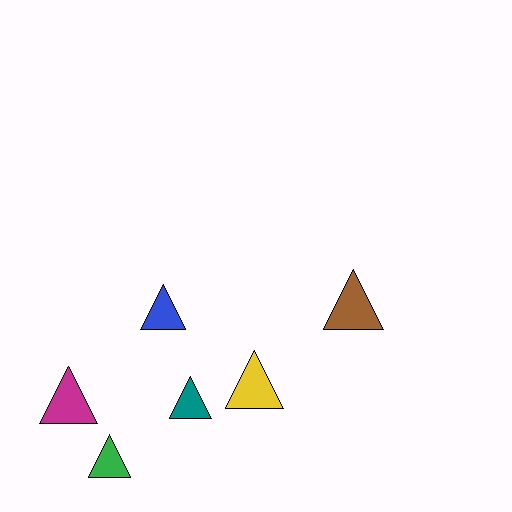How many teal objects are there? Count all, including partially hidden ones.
There is 1 teal object.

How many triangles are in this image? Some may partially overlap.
There are 6 triangles.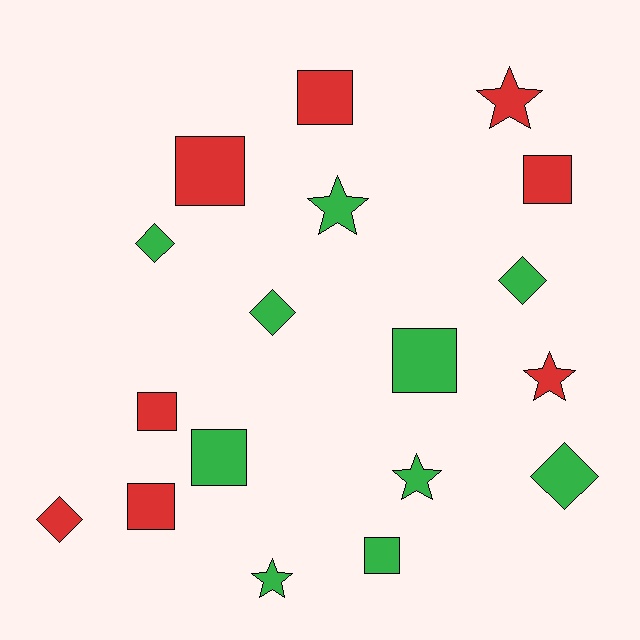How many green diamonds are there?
There are 4 green diamonds.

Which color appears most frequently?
Green, with 10 objects.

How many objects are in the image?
There are 18 objects.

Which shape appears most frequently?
Square, with 8 objects.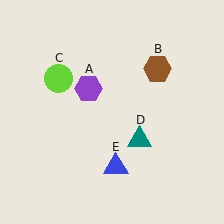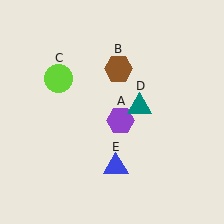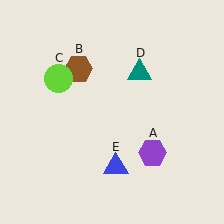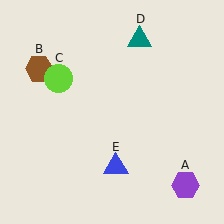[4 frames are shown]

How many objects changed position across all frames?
3 objects changed position: purple hexagon (object A), brown hexagon (object B), teal triangle (object D).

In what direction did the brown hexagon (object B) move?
The brown hexagon (object B) moved left.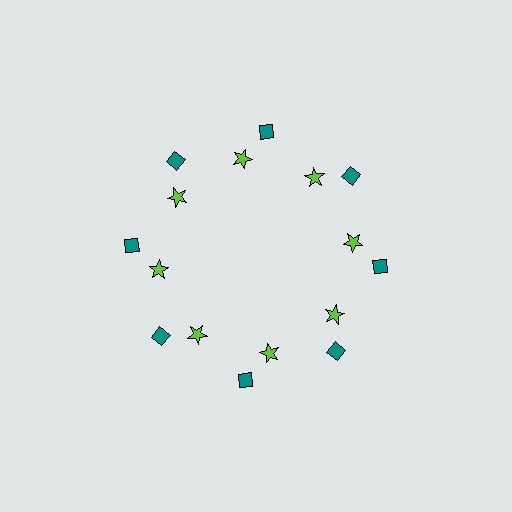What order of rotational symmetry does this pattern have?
This pattern has 8-fold rotational symmetry.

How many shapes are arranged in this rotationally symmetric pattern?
There are 16 shapes, arranged in 8 groups of 2.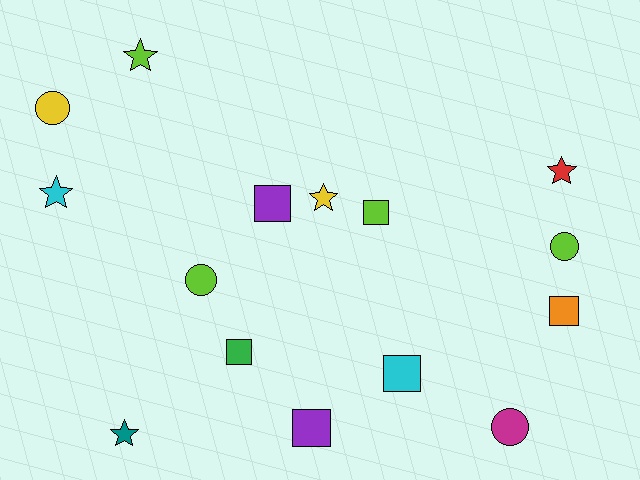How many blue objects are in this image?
There are no blue objects.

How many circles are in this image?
There are 4 circles.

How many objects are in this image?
There are 15 objects.